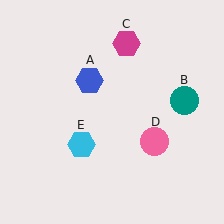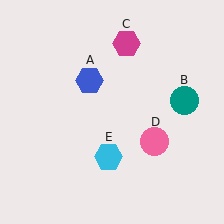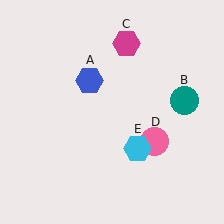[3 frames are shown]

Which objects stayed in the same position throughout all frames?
Blue hexagon (object A) and teal circle (object B) and magenta hexagon (object C) and pink circle (object D) remained stationary.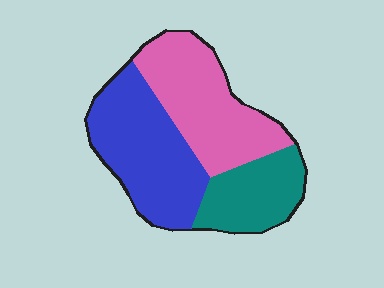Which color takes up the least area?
Teal, at roughly 25%.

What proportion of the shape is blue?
Blue covers 39% of the shape.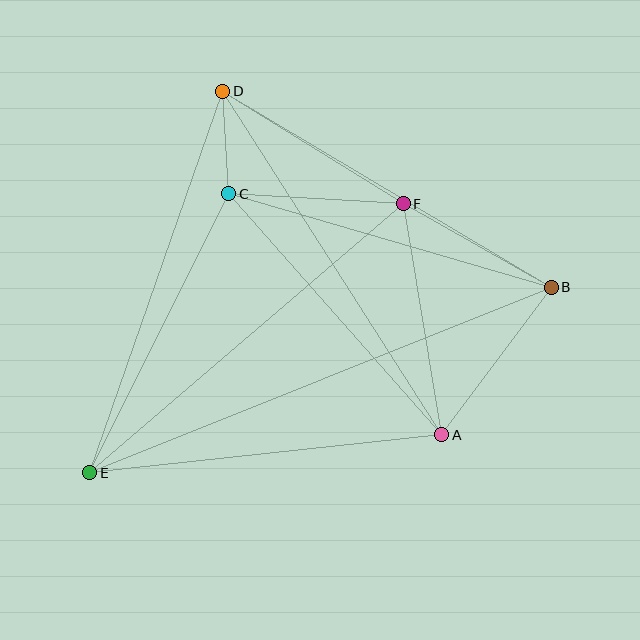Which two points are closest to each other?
Points C and D are closest to each other.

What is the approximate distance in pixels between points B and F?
The distance between B and F is approximately 170 pixels.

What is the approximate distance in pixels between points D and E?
The distance between D and E is approximately 404 pixels.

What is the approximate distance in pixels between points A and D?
The distance between A and D is approximately 407 pixels.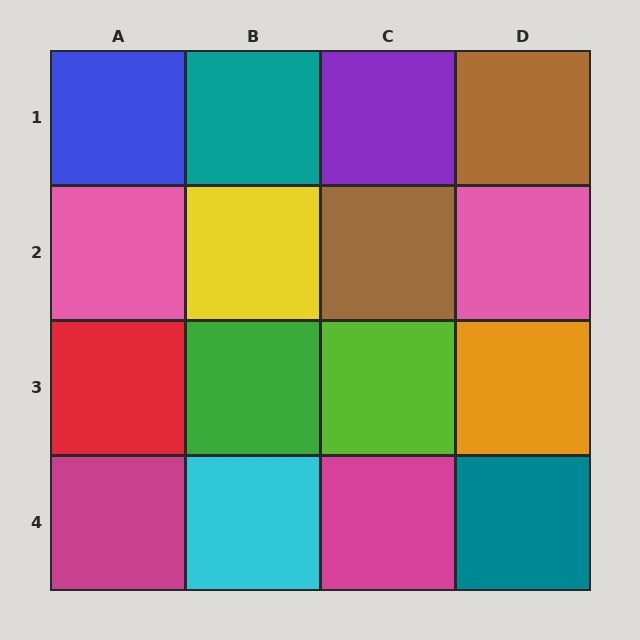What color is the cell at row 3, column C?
Lime.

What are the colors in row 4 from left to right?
Magenta, cyan, magenta, teal.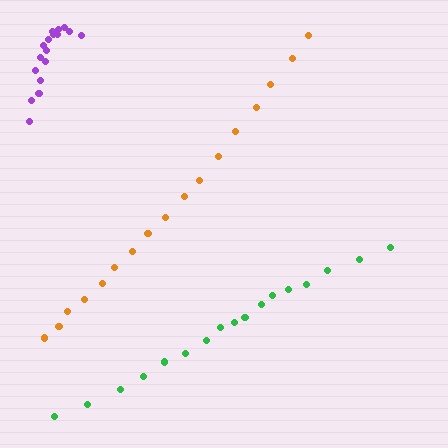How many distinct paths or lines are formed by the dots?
There are 3 distinct paths.